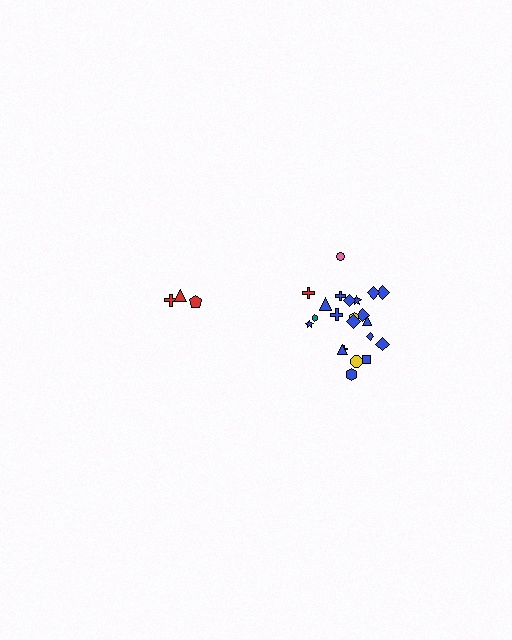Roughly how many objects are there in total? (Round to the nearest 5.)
Roughly 25 objects in total.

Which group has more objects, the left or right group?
The right group.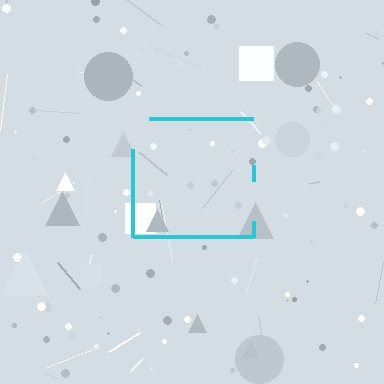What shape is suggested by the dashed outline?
The dashed outline suggests a square.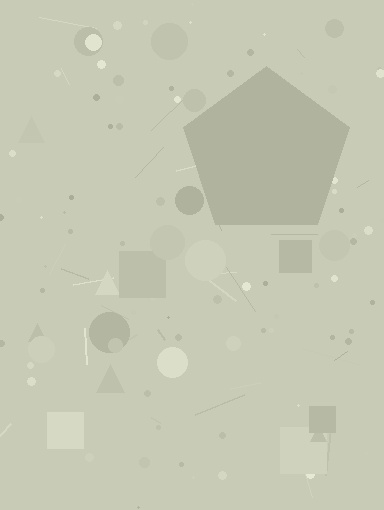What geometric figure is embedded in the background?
A pentagon is embedded in the background.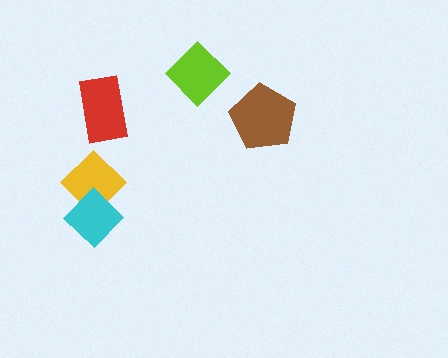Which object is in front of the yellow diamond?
The cyan diamond is in front of the yellow diamond.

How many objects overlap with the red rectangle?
0 objects overlap with the red rectangle.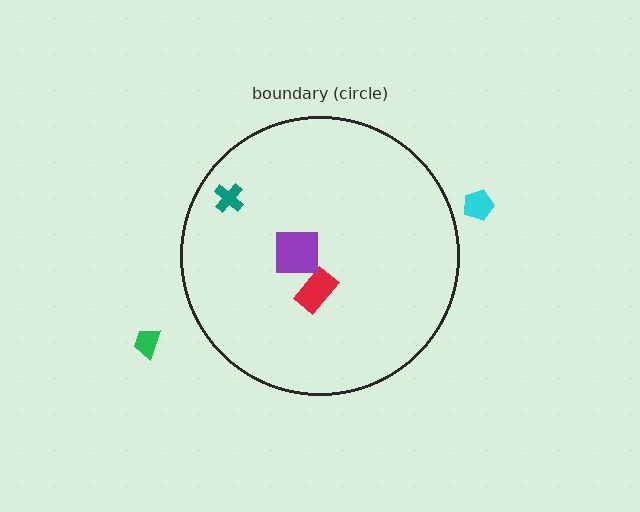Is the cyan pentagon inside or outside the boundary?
Outside.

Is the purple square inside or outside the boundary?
Inside.